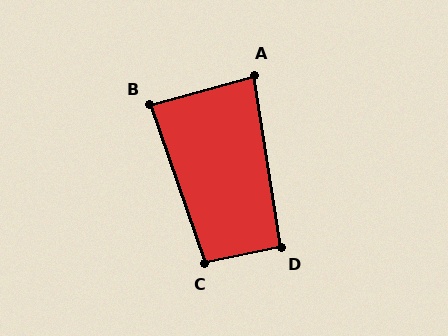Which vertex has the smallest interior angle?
A, at approximately 83 degrees.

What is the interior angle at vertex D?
Approximately 93 degrees (approximately right).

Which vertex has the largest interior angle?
C, at approximately 97 degrees.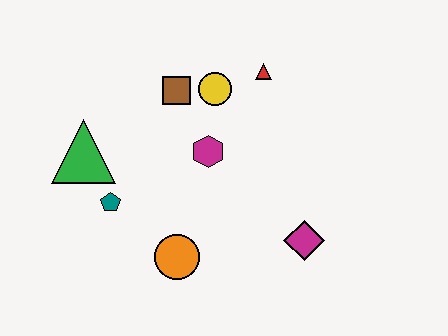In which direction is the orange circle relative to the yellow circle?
The orange circle is below the yellow circle.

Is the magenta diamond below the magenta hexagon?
Yes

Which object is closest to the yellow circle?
The brown square is closest to the yellow circle.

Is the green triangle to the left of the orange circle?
Yes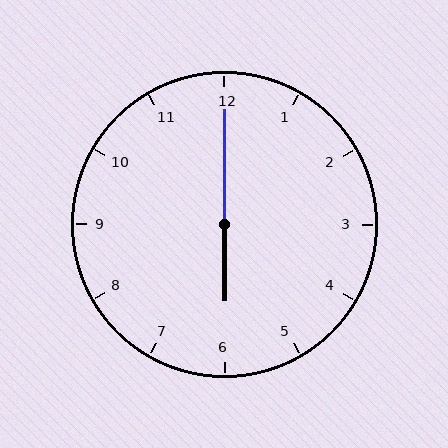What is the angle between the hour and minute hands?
Approximately 180 degrees.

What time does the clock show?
6:00.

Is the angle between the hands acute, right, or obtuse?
It is obtuse.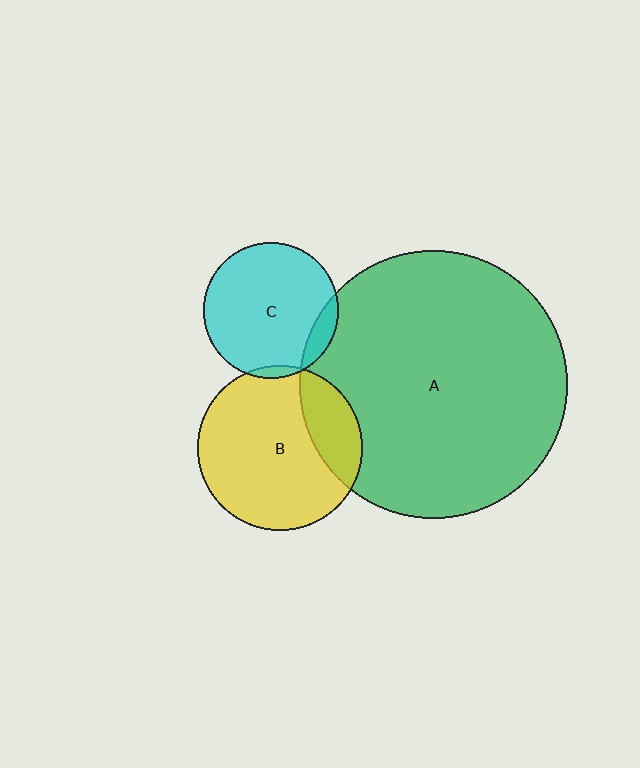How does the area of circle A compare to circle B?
Approximately 2.6 times.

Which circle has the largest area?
Circle A (green).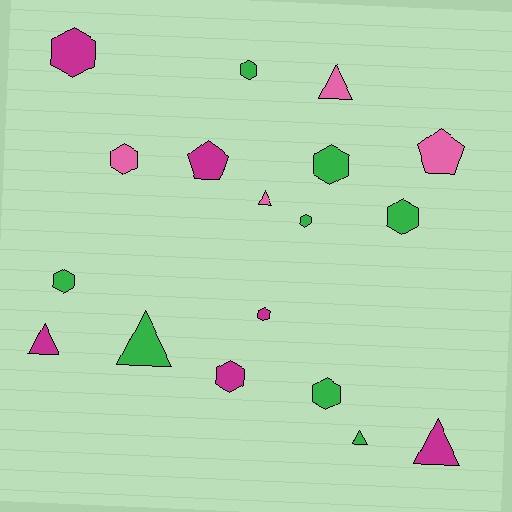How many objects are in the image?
There are 18 objects.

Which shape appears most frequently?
Hexagon, with 10 objects.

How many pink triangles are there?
There are 2 pink triangles.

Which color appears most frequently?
Green, with 8 objects.